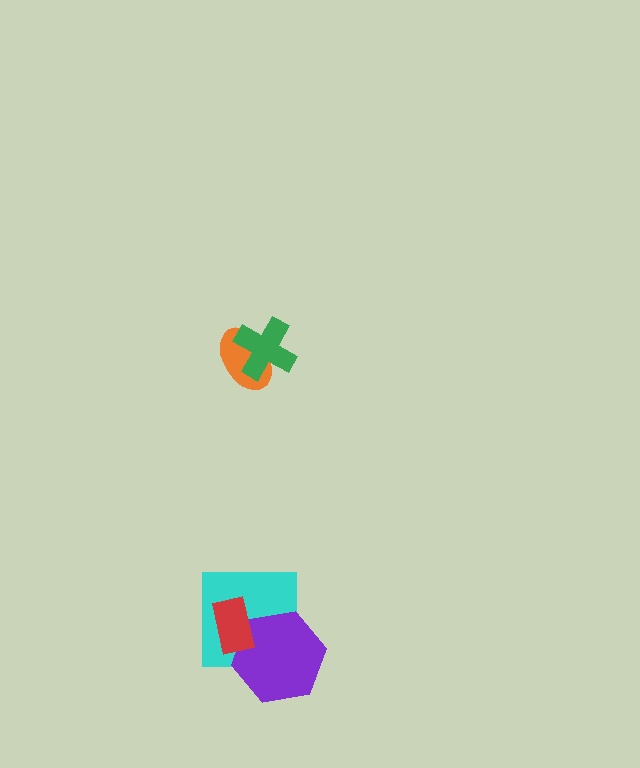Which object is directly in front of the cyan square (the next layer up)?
The purple hexagon is directly in front of the cyan square.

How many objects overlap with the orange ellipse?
1 object overlaps with the orange ellipse.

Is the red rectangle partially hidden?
No, no other shape covers it.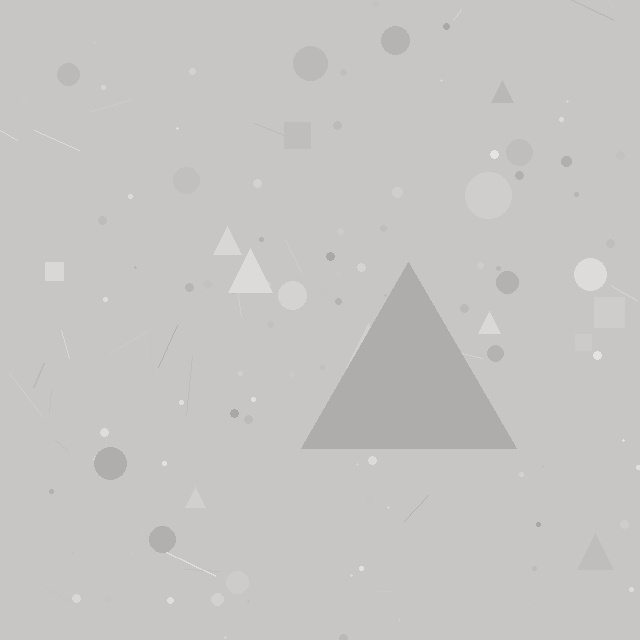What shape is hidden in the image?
A triangle is hidden in the image.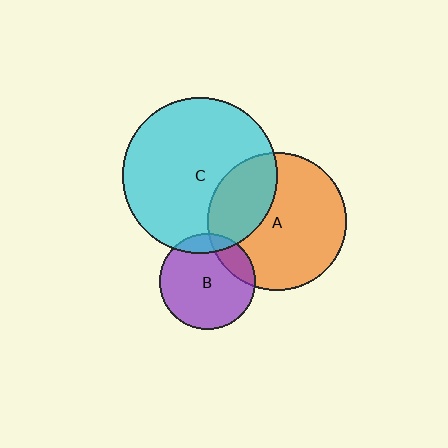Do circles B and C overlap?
Yes.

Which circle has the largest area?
Circle C (cyan).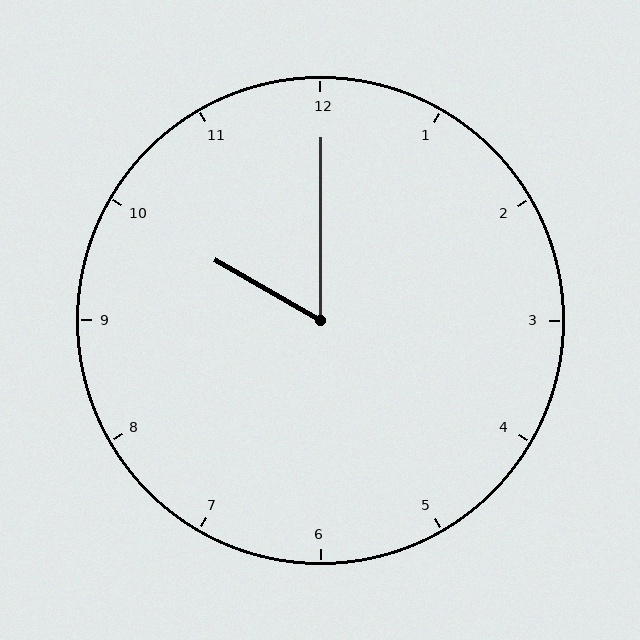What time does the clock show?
10:00.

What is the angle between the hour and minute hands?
Approximately 60 degrees.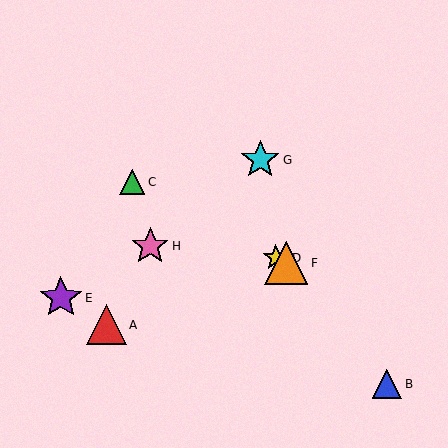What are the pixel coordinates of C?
Object C is at (132, 182).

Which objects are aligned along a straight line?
Objects C, D, F are aligned along a straight line.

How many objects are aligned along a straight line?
3 objects (C, D, F) are aligned along a straight line.